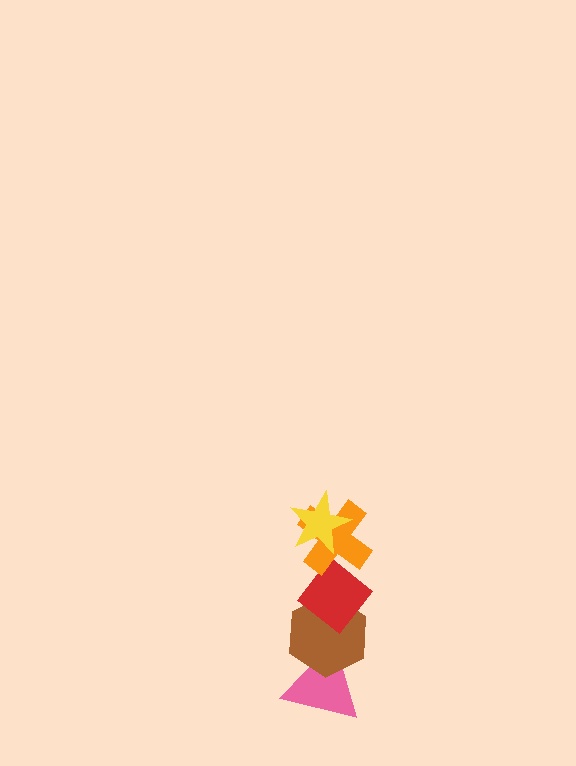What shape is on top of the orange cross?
The yellow star is on top of the orange cross.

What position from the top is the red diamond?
The red diamond is 3rd from the top.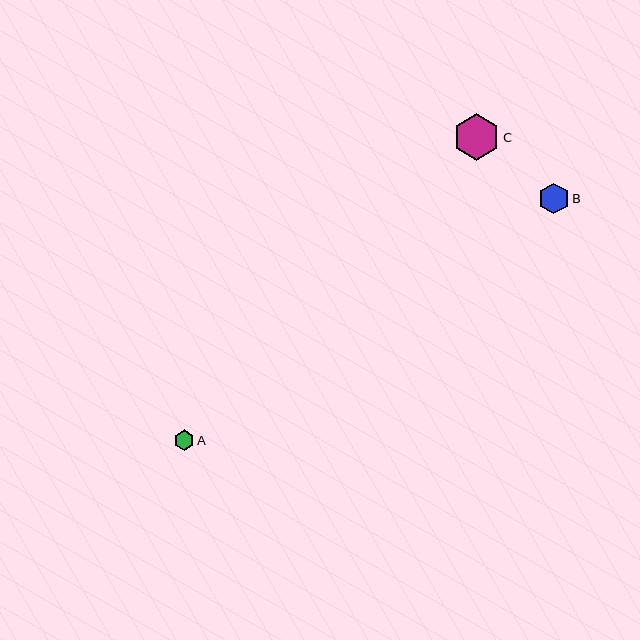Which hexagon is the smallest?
Hexagon A is the smallest with a size of approximately 21 pixels.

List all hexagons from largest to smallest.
From largest to smallest: C, B, A.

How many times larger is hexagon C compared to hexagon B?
Hexagon C is approximately 1.5 times the size of hexagon B.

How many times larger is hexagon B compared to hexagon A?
Hexagon B is approximately 1.5 times the size of hexagon A.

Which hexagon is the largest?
Hexagon C is the largest with a size of approximately 47 pixels.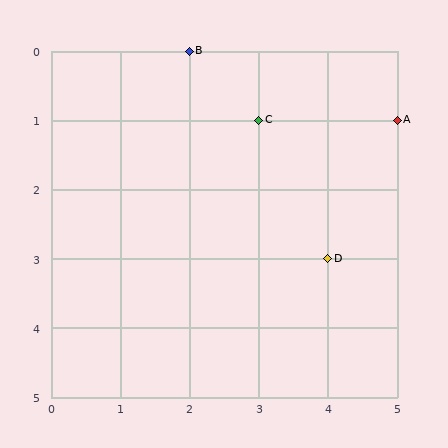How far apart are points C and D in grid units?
Points C and D are 1 column and 2 rows apart (about 2.2 grid units diagonally).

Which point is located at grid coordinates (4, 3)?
Point D is at (4, 3).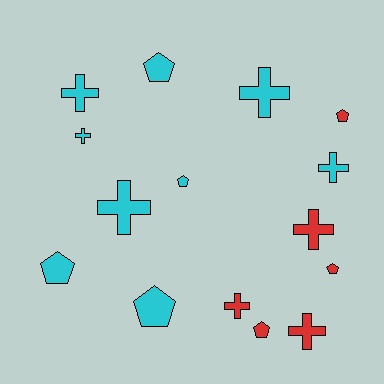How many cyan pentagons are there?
There are 4 cyan pentagons.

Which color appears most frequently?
Cyan, with 9 objects.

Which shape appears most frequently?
Cross, with 8 objects.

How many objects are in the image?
There are 15 objects.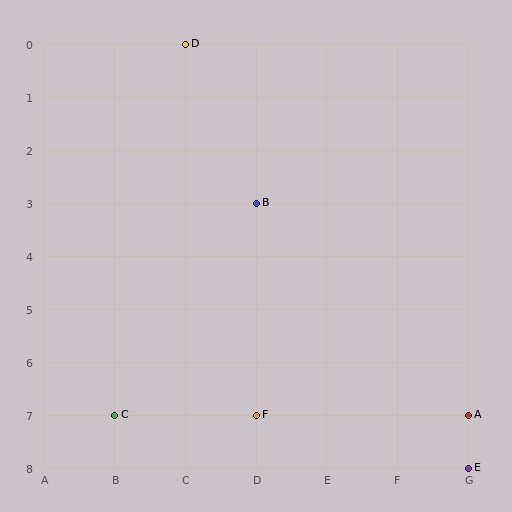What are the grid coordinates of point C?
Point C is at grid coordinates (B, 7).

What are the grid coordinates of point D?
Point D is at grid coordinates (C, 0).